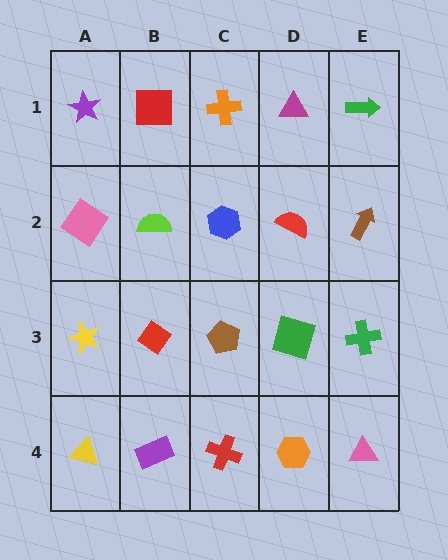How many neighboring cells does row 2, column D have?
4.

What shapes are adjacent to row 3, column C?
A blue hexagon (row 2, column C), a red cross (row 4, column C), a red diamond (row 3, column B), a green square (row 3, column D).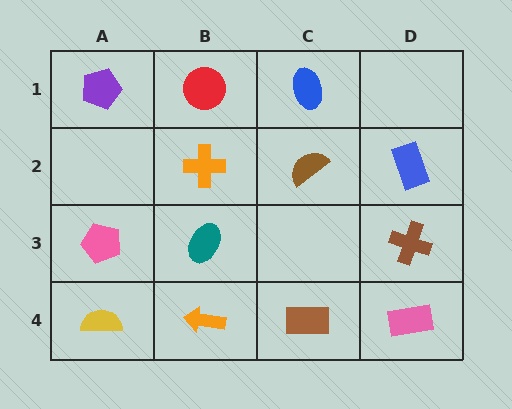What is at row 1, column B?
A red circle.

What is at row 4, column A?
A yellow semicircle.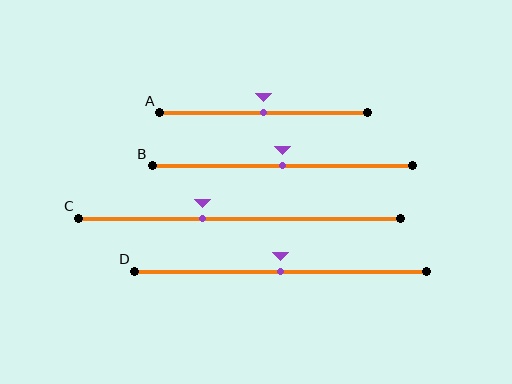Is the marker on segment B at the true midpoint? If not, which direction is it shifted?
Yes, the marker on segment B is at the true midpoint.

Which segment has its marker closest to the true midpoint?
Segment A has its marker closest to the true midpoint.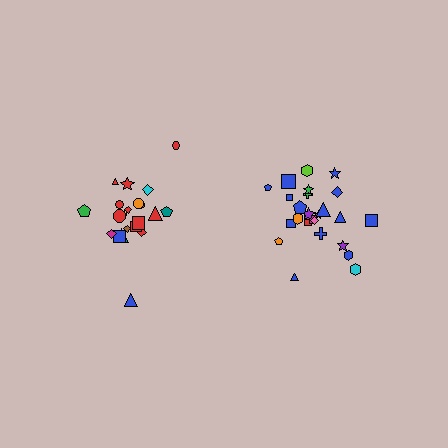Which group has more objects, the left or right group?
The right group.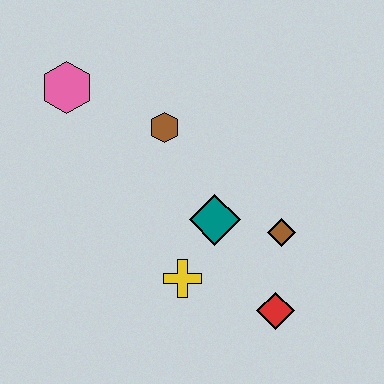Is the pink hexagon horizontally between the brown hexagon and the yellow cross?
No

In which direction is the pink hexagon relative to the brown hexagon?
The pink hexagon is to the left of the brown hexagon.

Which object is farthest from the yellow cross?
The pink hexagon is farthest from the yellow cross.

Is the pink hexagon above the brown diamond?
Yes